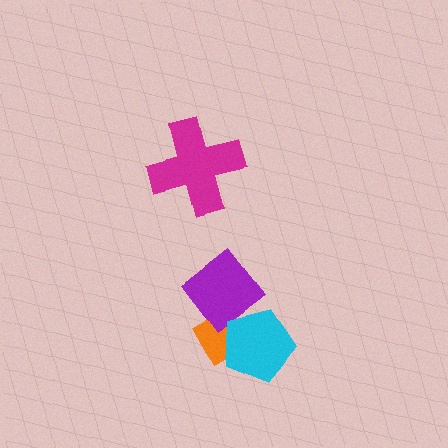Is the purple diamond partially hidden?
Yes, it is partially covered by another shape.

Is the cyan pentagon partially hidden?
No, no other shape covers it.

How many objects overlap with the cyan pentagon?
2 objects overlap with the cyan pentagon.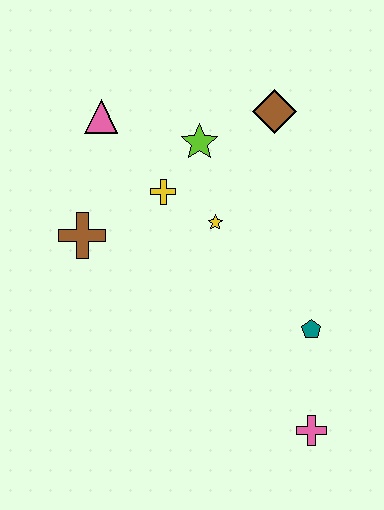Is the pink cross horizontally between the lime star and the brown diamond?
No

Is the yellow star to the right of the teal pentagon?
No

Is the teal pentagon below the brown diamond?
Yes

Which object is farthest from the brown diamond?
The pink cross is farthest from the brown diamond.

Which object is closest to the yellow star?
The yellow cross is closest to the yellow star.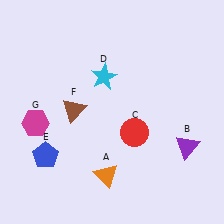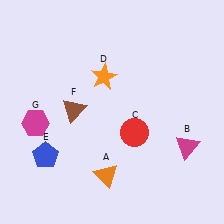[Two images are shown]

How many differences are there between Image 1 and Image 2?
There are 2 differences between the two images.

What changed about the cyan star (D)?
In Image 1, D is cyan. In Image 2, it changed to orange.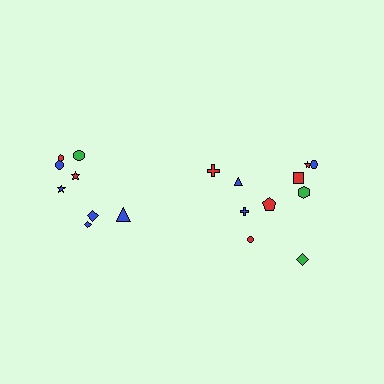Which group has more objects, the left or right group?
The right group.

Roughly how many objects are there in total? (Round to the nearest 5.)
Roughly 20 objects in total.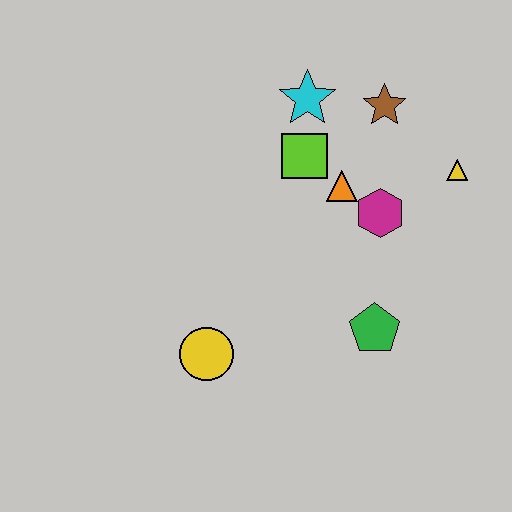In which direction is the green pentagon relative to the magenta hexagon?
The green pentagon is below the magenta hexagon.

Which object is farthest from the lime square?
The yellow circle is farthest from the lime square.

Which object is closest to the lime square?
The orange triangle is closest to the lime square.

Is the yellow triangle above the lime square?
No